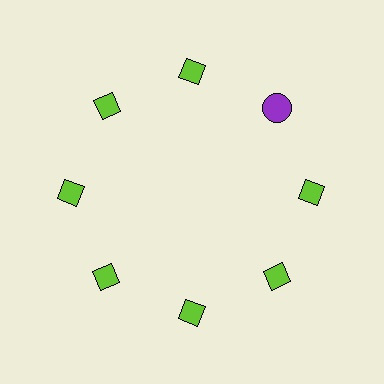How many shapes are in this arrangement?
There are 8 shapes arranged in a ring pattern.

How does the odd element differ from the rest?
It differs in both color (purple instead of lime) and shape (circle instead of diamond).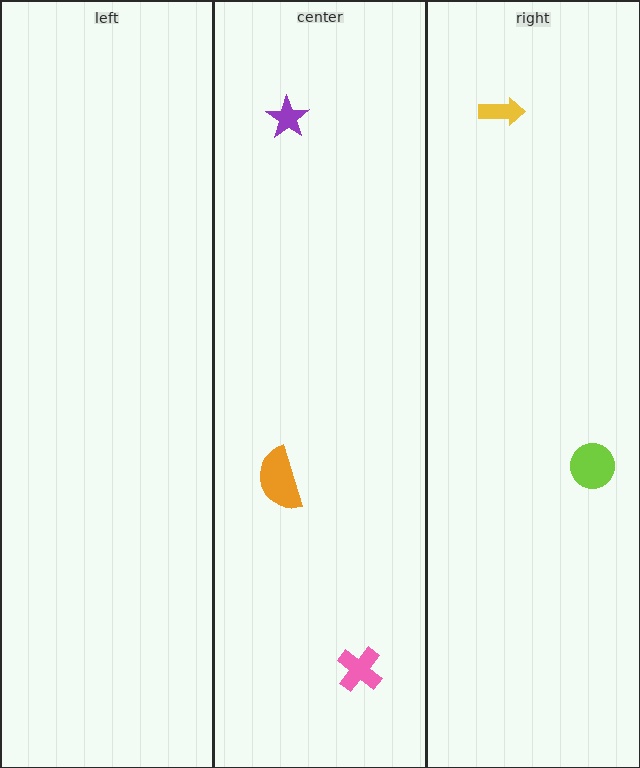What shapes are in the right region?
The yellow arrow, the lime circle.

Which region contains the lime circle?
The right region.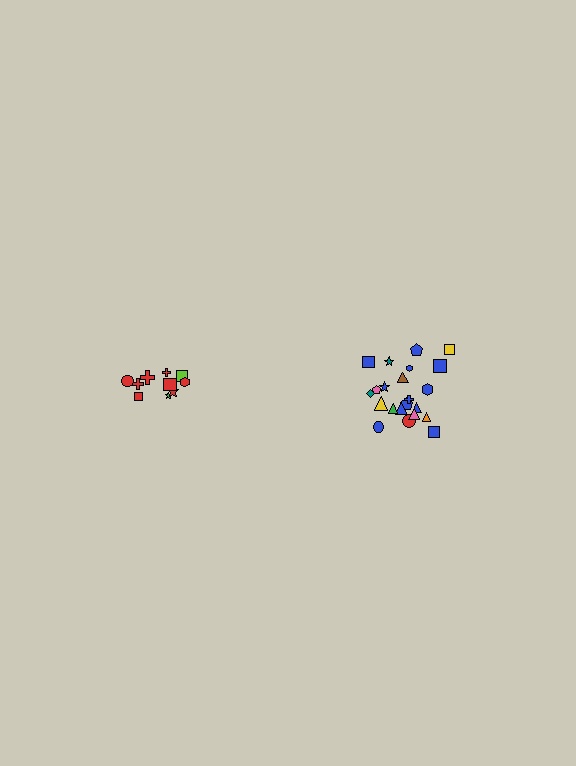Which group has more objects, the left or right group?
The right group.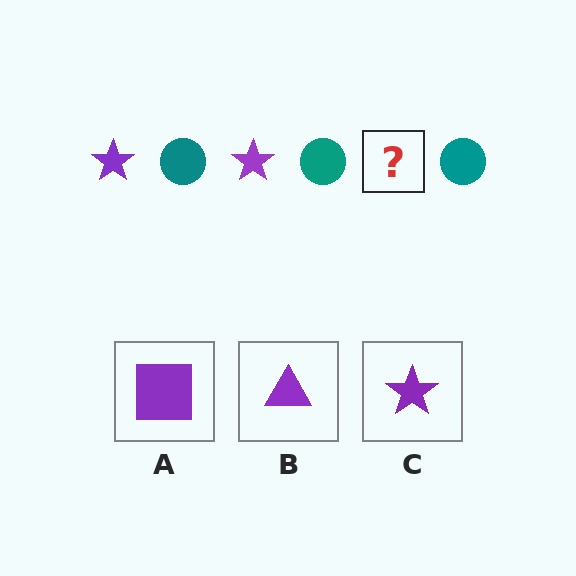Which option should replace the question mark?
Option C.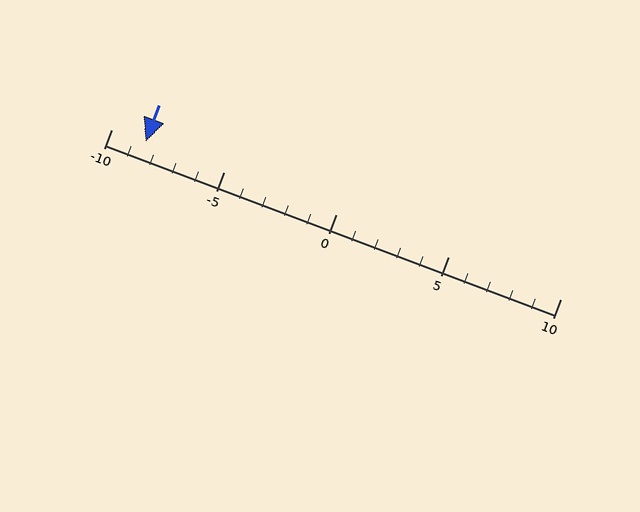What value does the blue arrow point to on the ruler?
The blue arrow points to approximately -8.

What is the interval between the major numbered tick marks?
The major tick marks are spaced 5 units apart.